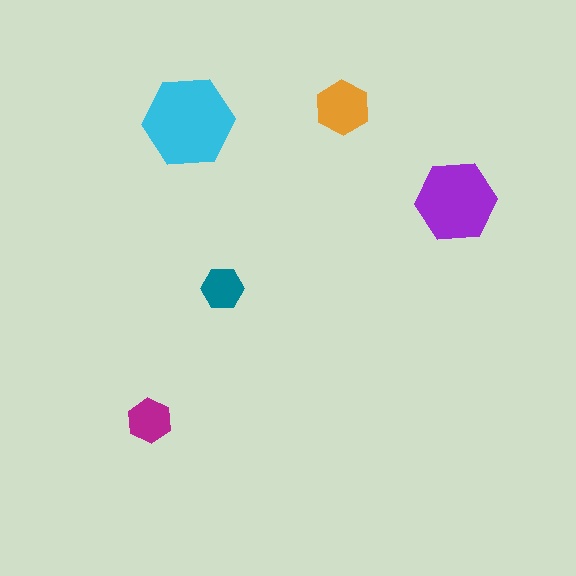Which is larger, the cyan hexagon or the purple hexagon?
The cyan one.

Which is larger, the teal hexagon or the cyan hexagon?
The cyan one.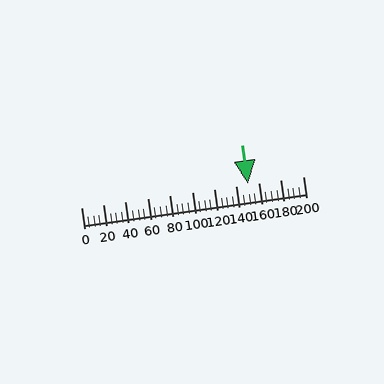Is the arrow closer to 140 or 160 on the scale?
The arrow is closer to 160.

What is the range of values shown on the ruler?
The ruler shows values from 0 to 200.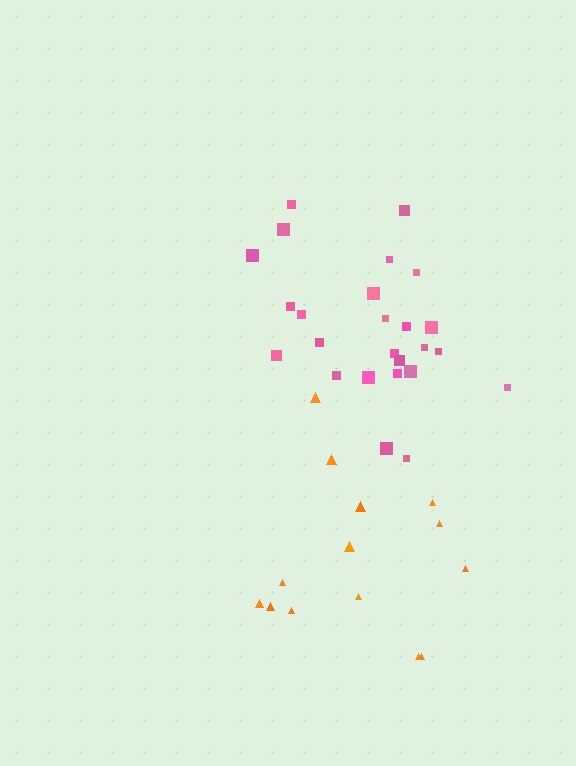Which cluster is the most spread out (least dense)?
Orange.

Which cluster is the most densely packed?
Pink.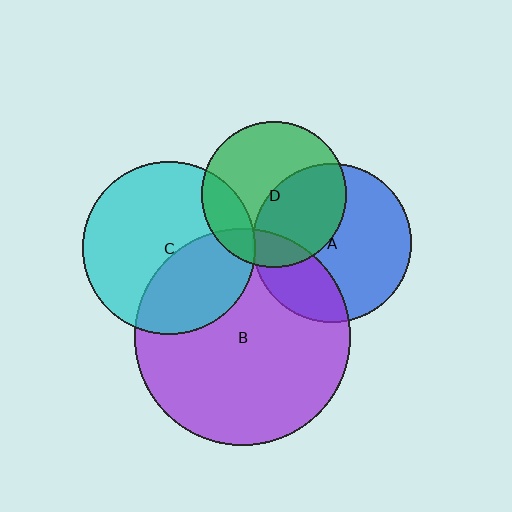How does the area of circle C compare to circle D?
Approximately 1.4 times.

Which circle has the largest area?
Circle B (purple).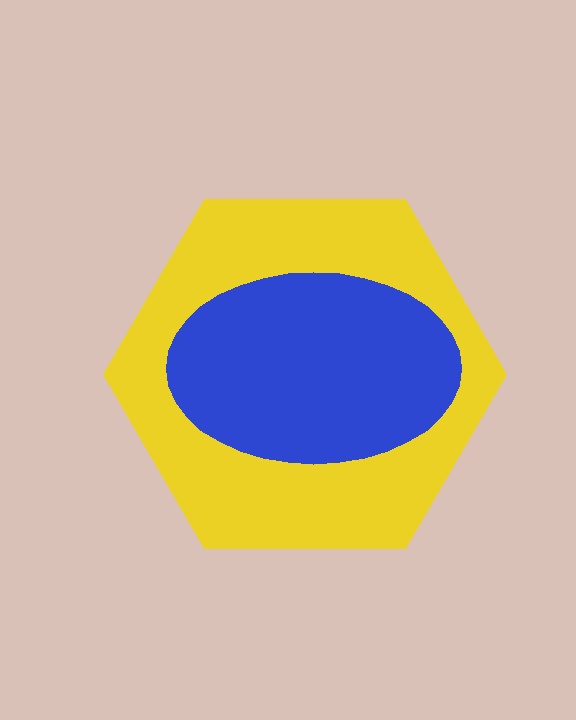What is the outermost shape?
The yellow hexagon.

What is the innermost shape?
The blue ellipse.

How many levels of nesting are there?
2.